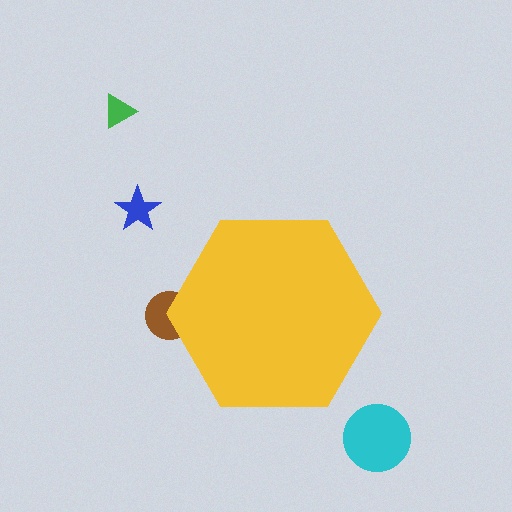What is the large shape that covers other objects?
A yellow hexagon.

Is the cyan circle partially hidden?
No, the cyan circle is fully visible.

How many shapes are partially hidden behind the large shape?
1 shape is partially hidden.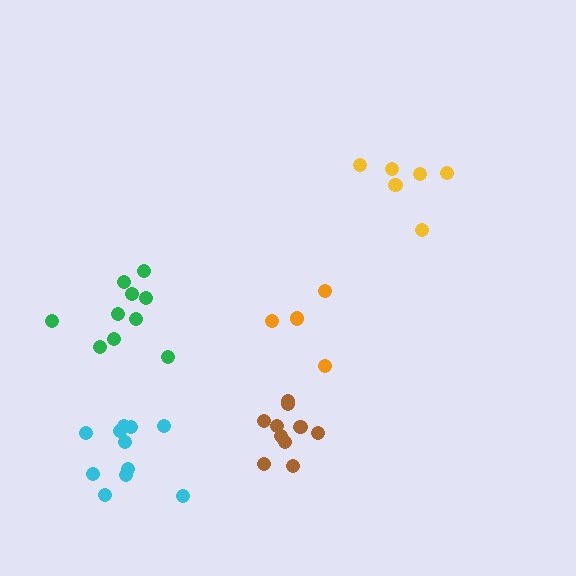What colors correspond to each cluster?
The clusters are colored: cyan, yellow, orange, green, brown.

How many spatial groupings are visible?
There are 5 spatial groupings.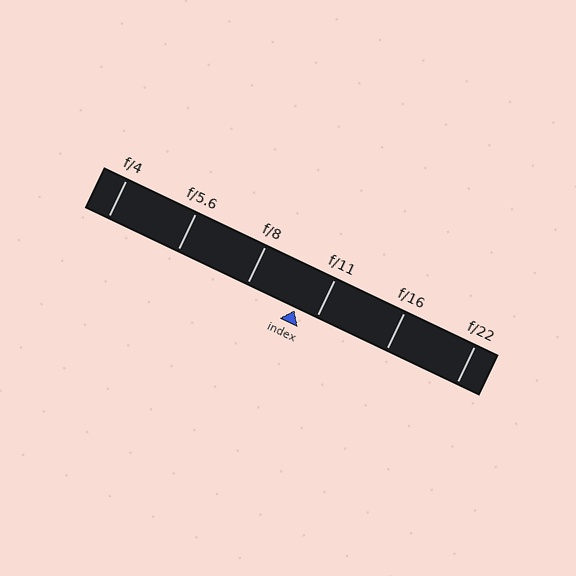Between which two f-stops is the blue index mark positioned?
The index mark is between f/8 and f/11.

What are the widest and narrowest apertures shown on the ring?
The widest aperture shown is f/4 and the narrowest is f/22.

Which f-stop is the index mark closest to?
The index mark is closest to f/11.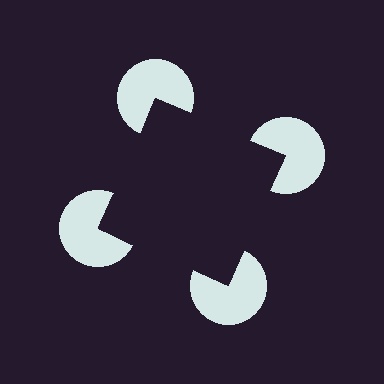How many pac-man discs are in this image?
There are 4 — one at each vertex of the illusory square.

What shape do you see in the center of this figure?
An illusory square — its edges are inferred from the aligned wedge cuts in the pac-man discs, not physically drawn.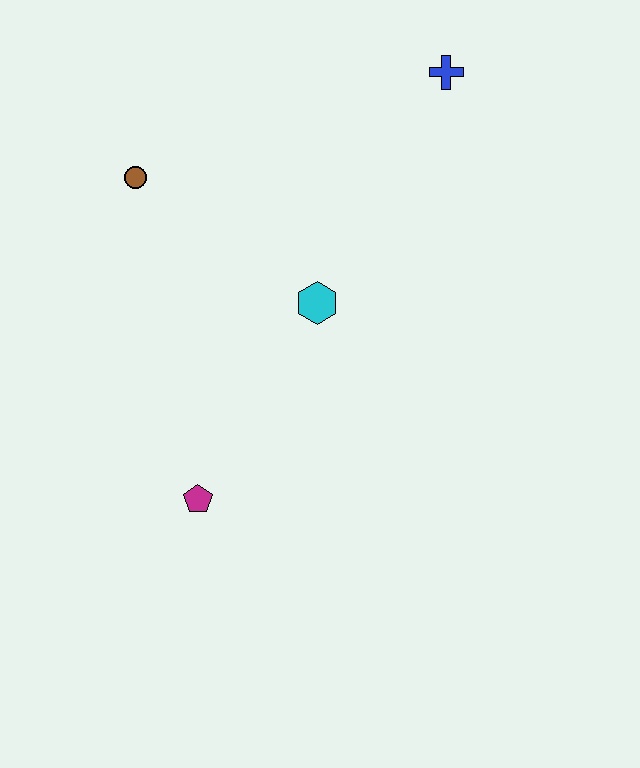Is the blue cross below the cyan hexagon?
No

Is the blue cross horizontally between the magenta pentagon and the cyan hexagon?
No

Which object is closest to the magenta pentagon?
The cyan hexagon is closest to the magenta pentagon.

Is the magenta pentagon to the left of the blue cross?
Yes